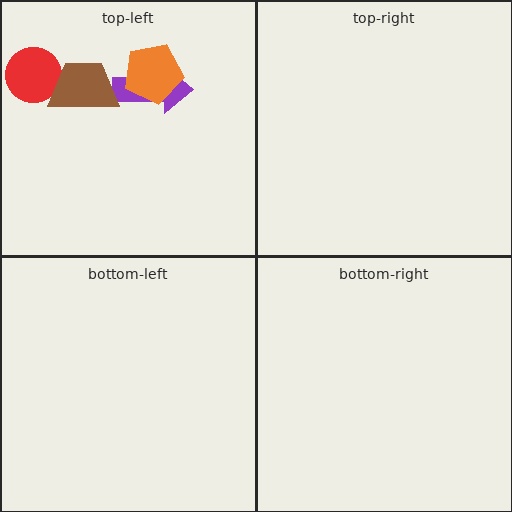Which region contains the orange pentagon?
The top-left region.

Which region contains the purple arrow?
The top-left region.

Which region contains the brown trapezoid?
The top-left region.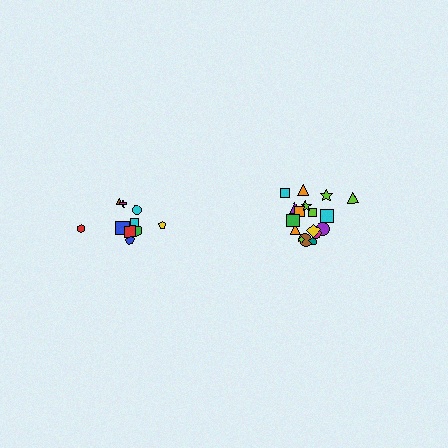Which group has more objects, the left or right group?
The right group.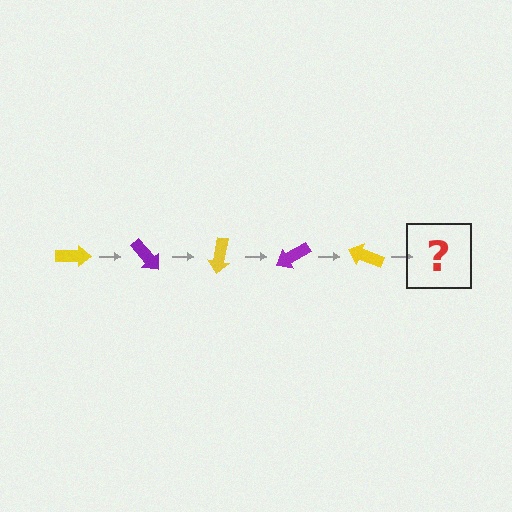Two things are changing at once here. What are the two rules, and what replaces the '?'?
The two rules are that it rotates 50 degrees each step and the color cycles through yellow and purple. The '?' should be a purple arrow, rotated 250 degrees from the start.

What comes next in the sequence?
The next element should be a purple arrow, rotated 250 degrees from the start.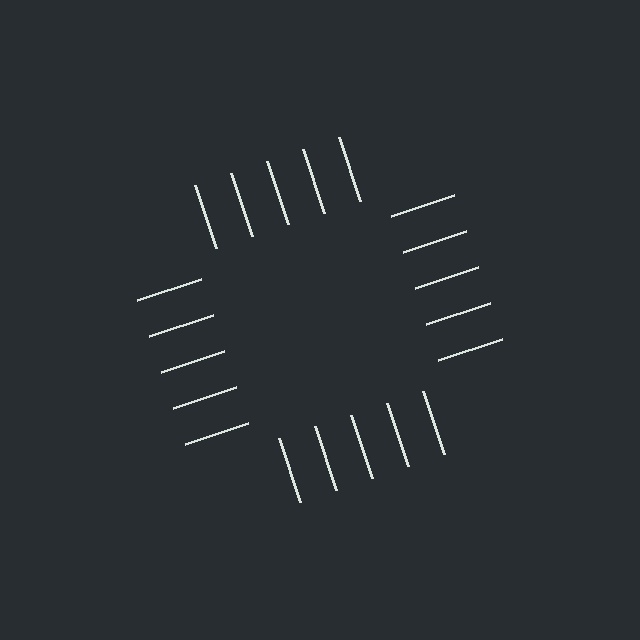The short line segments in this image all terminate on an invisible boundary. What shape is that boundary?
An illusory square — the line segments terminate on its edges but no continuous stroke is drawn.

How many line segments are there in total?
20 — 5 along each of the 4 edges.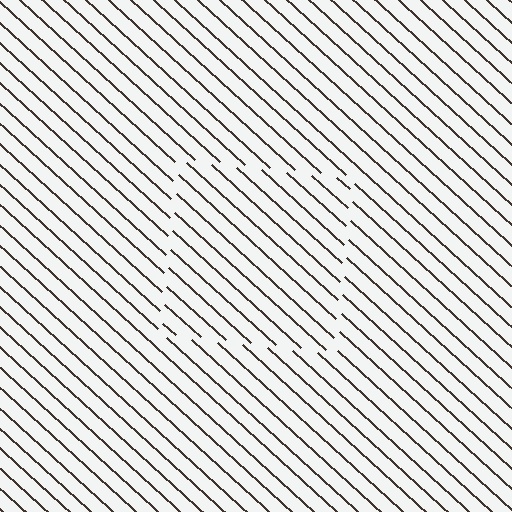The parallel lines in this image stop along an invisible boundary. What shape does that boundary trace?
An illusory square. The interior of the shape contains the same grating, shifted by half a period — the contour is defined by the phase discontinuity where line-ends from the inner and outer gratings abut.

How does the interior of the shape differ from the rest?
The interior of the shape contains the same grating, shifted by half a period — the contour is defined by the phase discontinuity where line-ends from the inner and outer gratings abut.